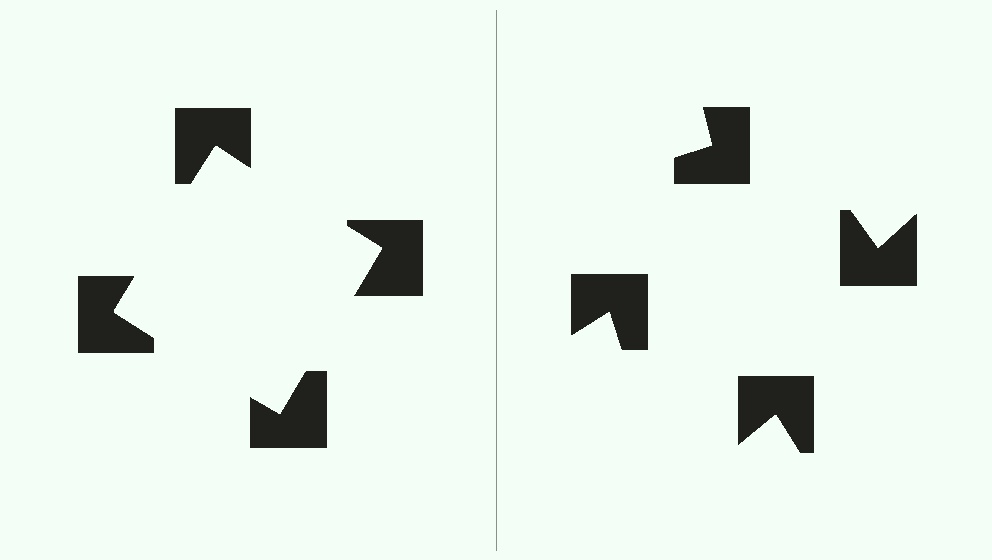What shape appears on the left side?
An illusory square.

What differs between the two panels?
The notched squares are positioned identically on both sides; only the wedge orientations differ. On the left they align to a square; on the right they are misaligned.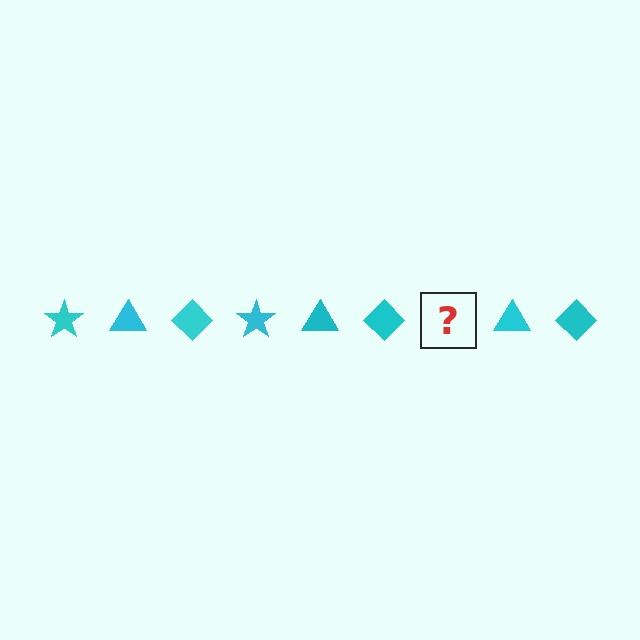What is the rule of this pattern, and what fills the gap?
The rule is that the pattern cycles through star, triangle, diamond shapes in cyan. The gap should be filled with a cyan star.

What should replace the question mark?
The question mark should be replaced with a cyan star.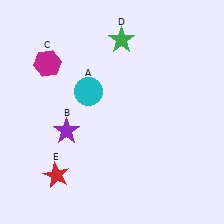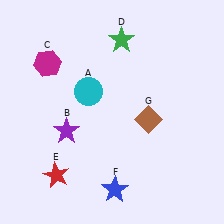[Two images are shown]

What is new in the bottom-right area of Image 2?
A brown diamond (G) was added in the bottom-right area of Image 2.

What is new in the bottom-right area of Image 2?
A blue star (F) was added in the bottom-right area of Image 2.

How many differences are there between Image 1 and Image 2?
There are 2 differences between the two images.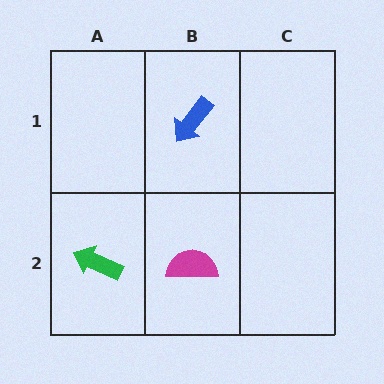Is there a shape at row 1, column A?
No, that cell is empty.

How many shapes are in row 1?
1 shape.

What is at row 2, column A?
A green arrow.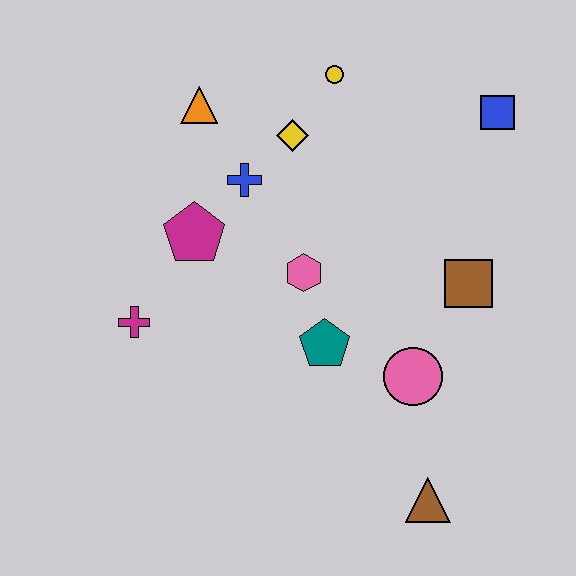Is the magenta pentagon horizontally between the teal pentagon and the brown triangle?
No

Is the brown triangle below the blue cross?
Yes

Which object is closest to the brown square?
The pink circle is closest to the brown square.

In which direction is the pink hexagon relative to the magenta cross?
The pink hexagon is to the right of the magenta cross.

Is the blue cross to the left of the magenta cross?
No